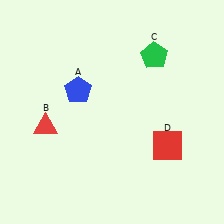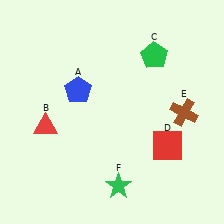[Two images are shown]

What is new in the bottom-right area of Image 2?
A green star (F) was added in the bottom-right area of Image 2.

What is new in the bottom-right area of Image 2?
A brown cross (E) was added in the bottom-right area of Image 2.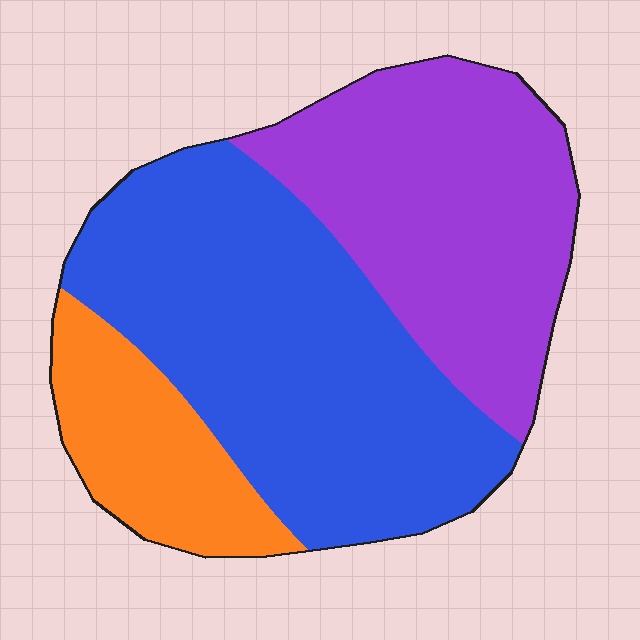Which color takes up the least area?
Orange, at roughly 15%.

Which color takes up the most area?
Blue, at roughly 50%.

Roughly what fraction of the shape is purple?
Purple takes up about three eighths (3/8) of the shape.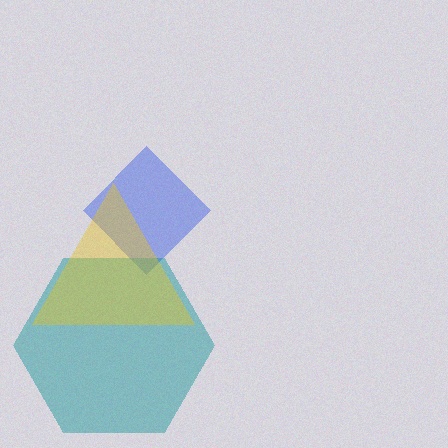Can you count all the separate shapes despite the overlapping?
Yes, there are 3 separate shapes.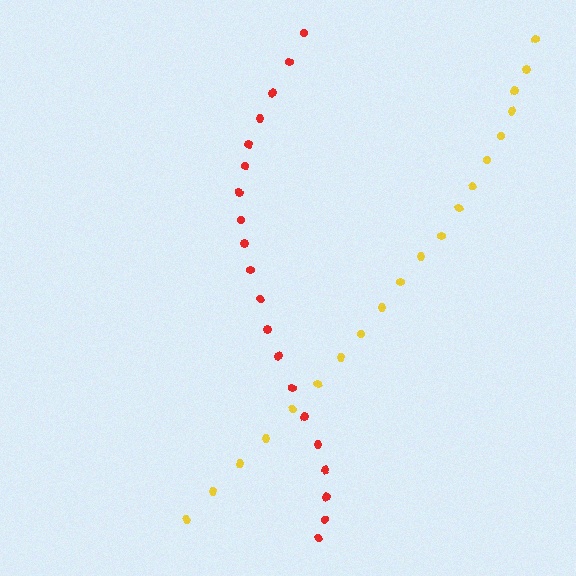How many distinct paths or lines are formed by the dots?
There are 2 distinct paths.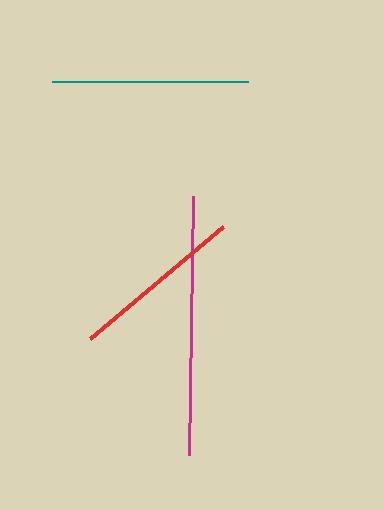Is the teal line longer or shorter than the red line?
The teal line is longer than the red line.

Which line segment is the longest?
The magenta line is the longest at approximately 259 pixels.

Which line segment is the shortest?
The red line is the shortest at approximately 174 pixels.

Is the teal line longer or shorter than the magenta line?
The magenta line is longer than the teal line.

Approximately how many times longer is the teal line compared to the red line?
The teal line is approximately 1.1 times the length of the red line.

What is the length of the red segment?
The red segment is approximately 174 pixels long.